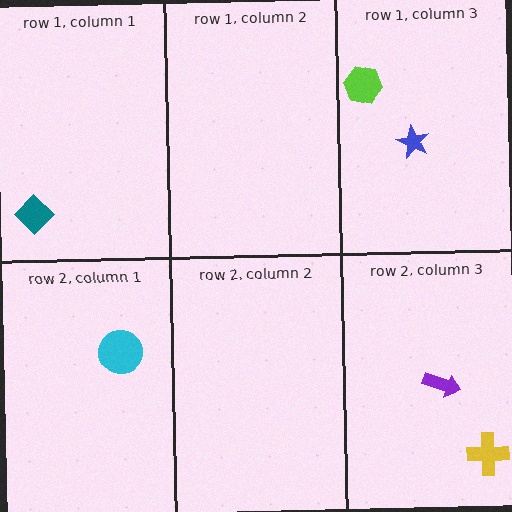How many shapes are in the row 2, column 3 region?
2.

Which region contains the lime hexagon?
The row 1, column 3 region.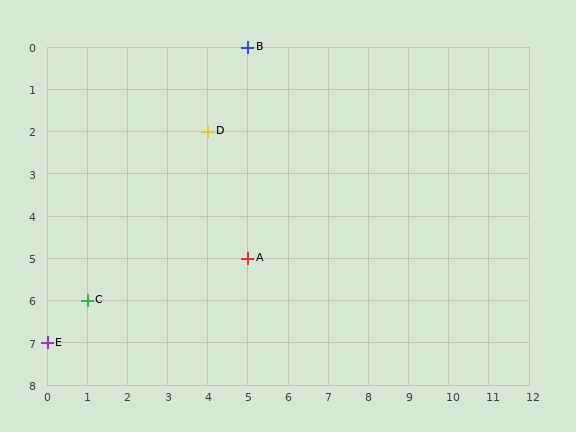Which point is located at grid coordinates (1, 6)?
Point C is at (1, 6).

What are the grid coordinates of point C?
Point C is at grid coordinates (1, 6).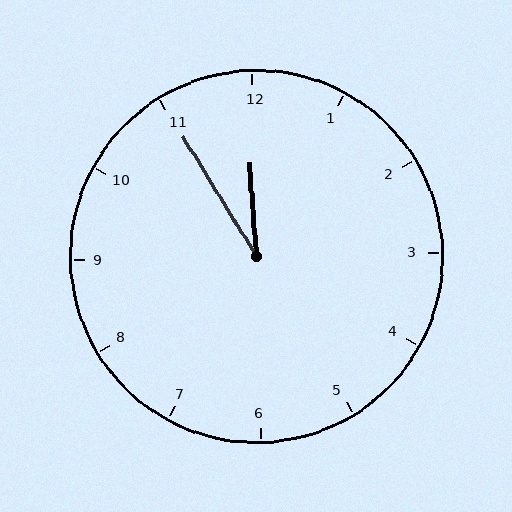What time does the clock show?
11:55.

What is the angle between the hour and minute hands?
Approximately 28 degrees.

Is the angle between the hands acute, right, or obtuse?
It is acute.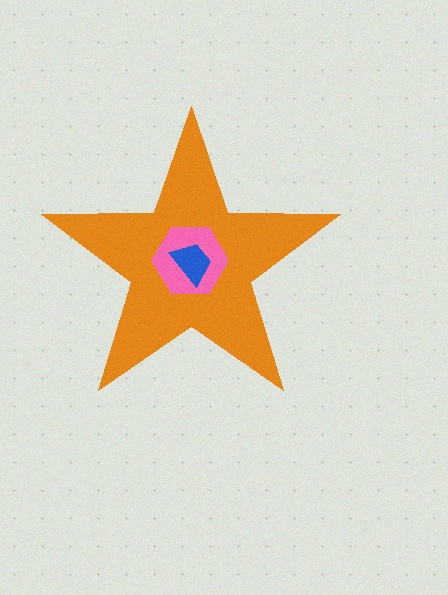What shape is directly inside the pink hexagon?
The blue trapezoid.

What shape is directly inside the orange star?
The pink hexagon.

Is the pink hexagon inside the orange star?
Yes.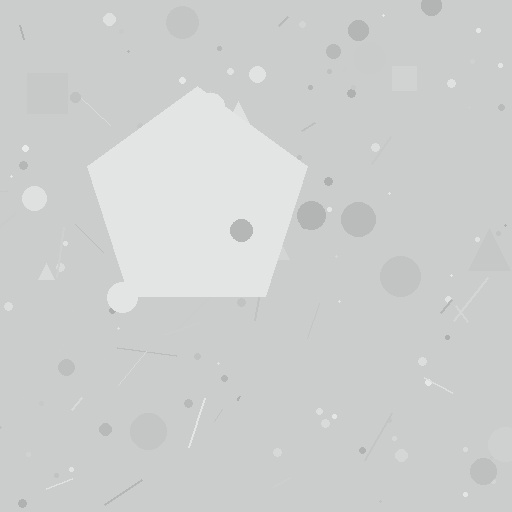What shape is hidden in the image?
A pentagon is hidden in the image.